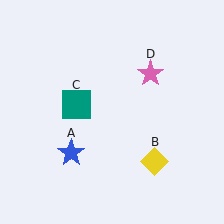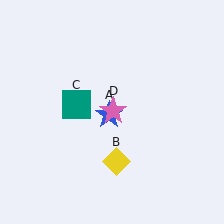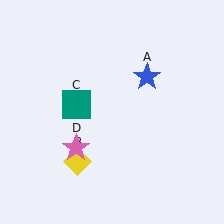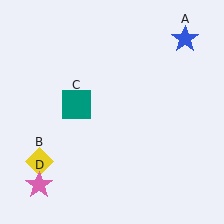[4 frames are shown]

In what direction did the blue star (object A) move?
The blue star (object A) moved up and to the right.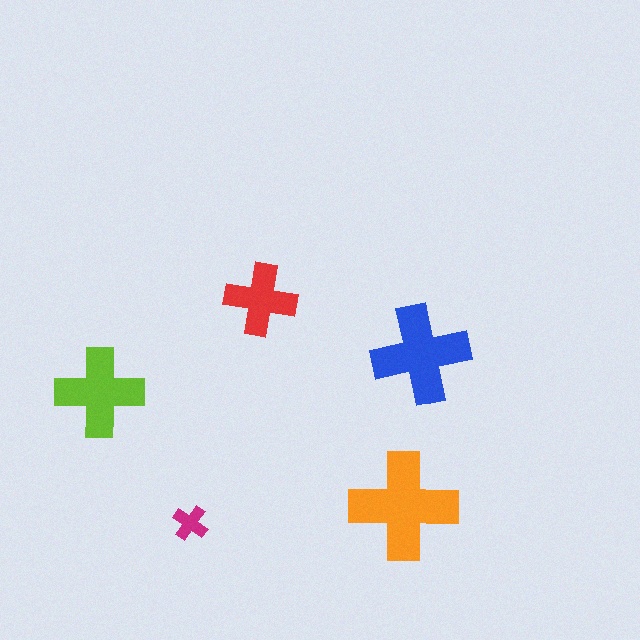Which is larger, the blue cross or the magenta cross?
The blue one.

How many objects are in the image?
There are 5 objects in the image.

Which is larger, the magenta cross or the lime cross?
The lime one.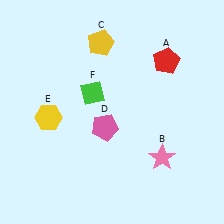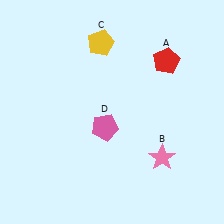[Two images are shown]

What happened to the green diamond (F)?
The green diamond (F) was removed in Image 2. It was in the top-left area of Image 1.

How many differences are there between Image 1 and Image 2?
There are 2 differences between the two images.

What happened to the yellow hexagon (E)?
The yellow hexagon (E) was removed in Image 2. It was in the bottom-left area of Image 1.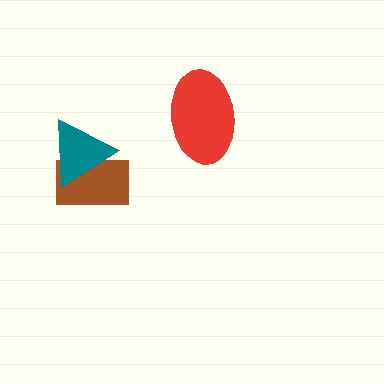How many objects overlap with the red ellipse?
0 objects overlap with the red ellipse.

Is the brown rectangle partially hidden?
Yes, it is partially covered by another shape.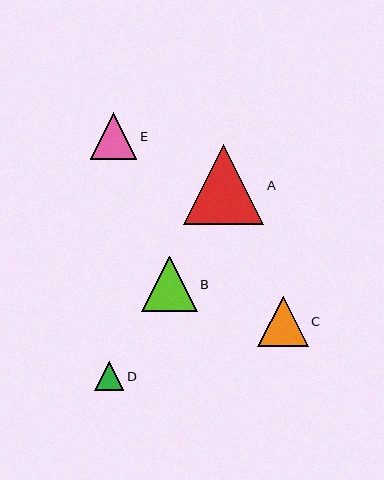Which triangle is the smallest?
Triangle D is the smallest with a size of approximately 29 pixels.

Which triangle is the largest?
Triangle A is the largest with a size of approximately 80 pixels.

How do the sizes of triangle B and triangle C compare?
Triangle B and triangle C are approximately the same size.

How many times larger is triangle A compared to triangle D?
Triangle A is approximately 2.8 times the size of triangle D.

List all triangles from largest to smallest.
From largest to smallest: A, B, C, E, D.